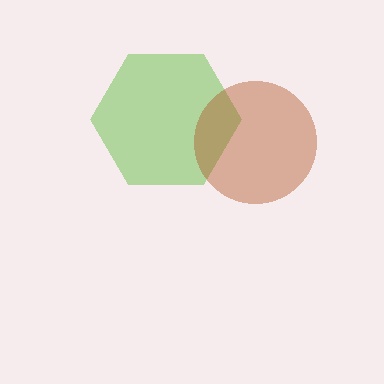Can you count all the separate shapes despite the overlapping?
Yes, there are 2 separate shapes.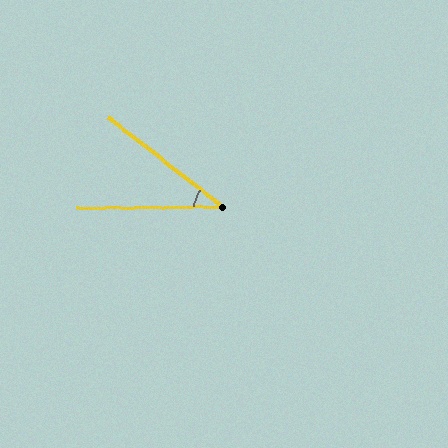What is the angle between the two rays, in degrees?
Approximately 39 degrees.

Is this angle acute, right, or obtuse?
It is acute.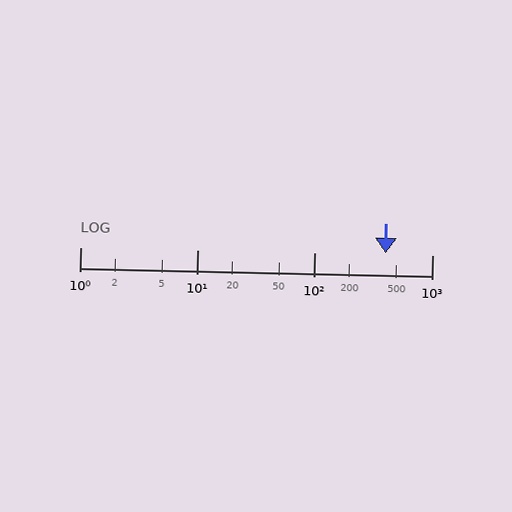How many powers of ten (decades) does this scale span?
The scale spans 3 decades, from 1 to 1000.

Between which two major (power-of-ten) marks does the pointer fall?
The pointer is between 100 and 1000.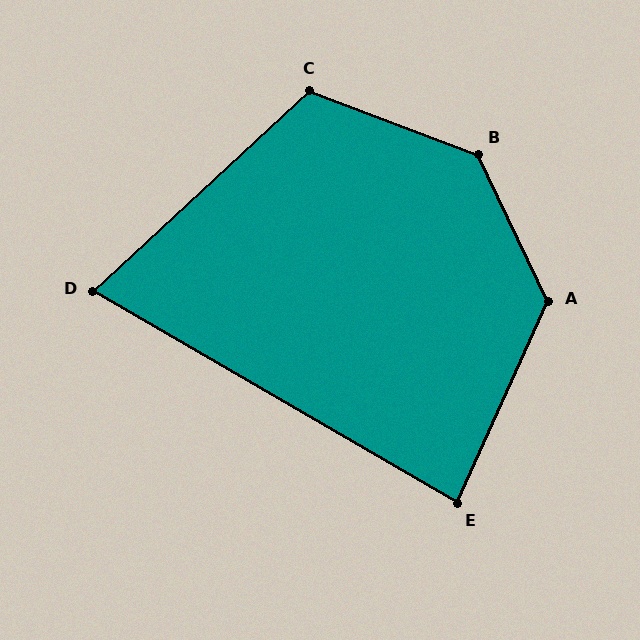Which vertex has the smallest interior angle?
D, at approximately 73 degrees.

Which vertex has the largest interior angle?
B, at approximately 136 degrees.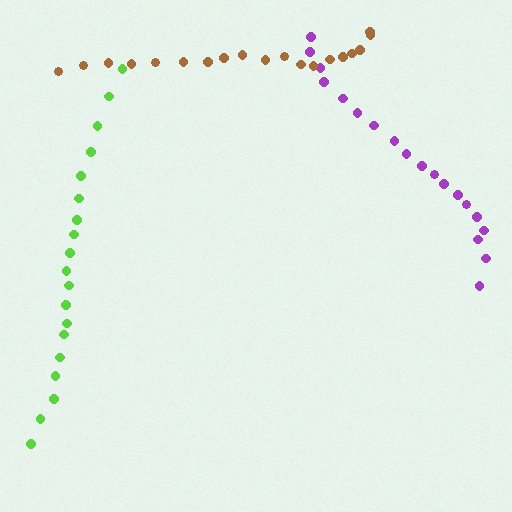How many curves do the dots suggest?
There are 3 distinct paths.